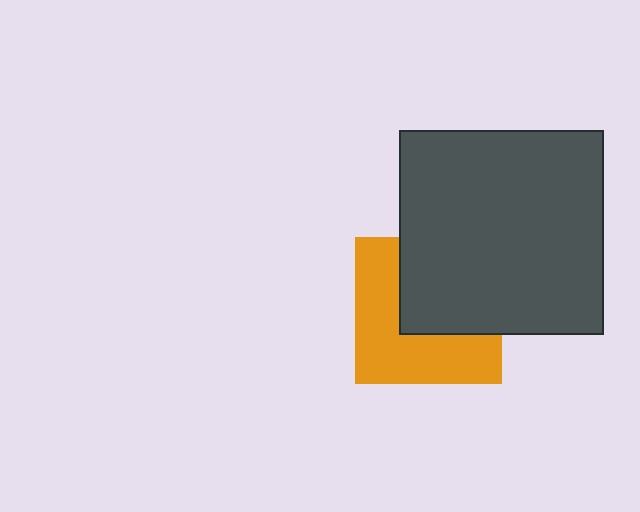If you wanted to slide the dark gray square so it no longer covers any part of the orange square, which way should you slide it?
Slide it toward the upper-right — that is the most direct way to separate the two shapes.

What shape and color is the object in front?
The object in front is a dark gray square.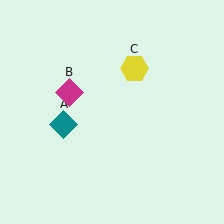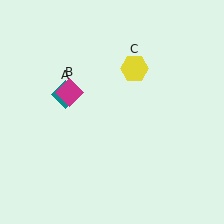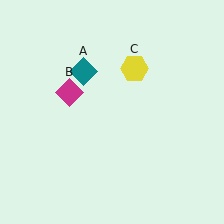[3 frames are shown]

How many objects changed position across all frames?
1 object changed position: teal diamond (object A).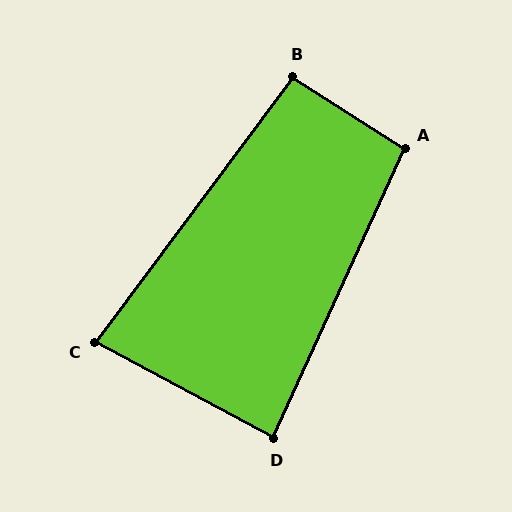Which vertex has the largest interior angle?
A, at approximately 98 degrees.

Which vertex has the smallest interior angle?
C, at approximately 82 degrees.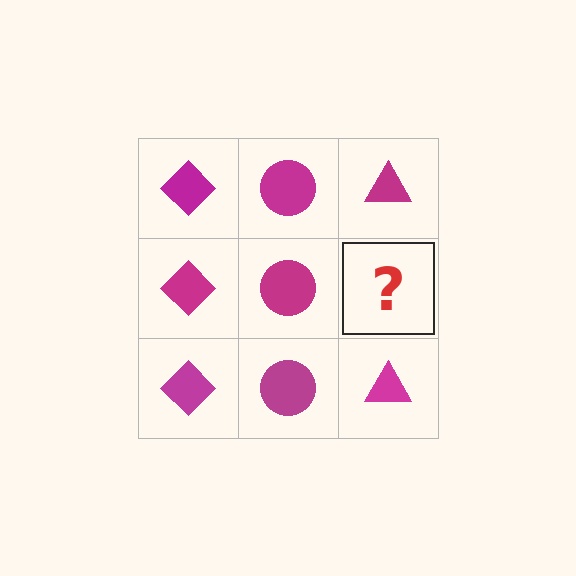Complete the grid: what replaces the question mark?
The question mark should be replaced with a magenta triangle.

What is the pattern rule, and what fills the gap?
The rule is that each column has a consistent shape. The gap should be filled with a magenta triangle.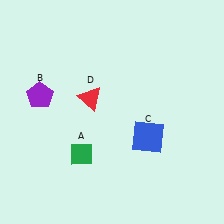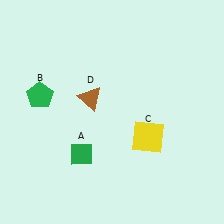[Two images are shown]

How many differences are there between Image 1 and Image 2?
There are 3 differences between the two images.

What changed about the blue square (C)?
In Image 1, C is blue. In Image 2, it changed to yellow.